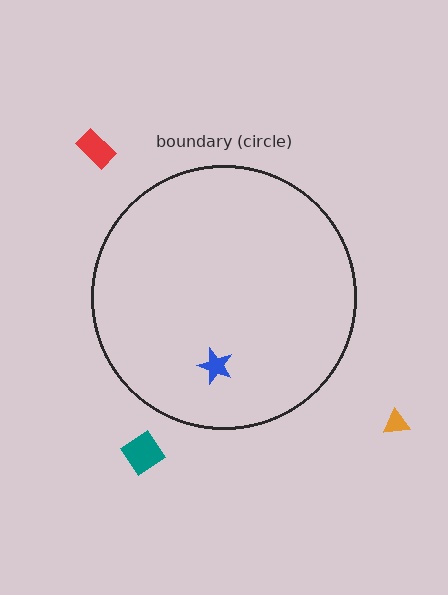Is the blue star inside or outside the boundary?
Inside.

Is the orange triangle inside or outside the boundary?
Outside.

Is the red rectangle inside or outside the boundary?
Outside.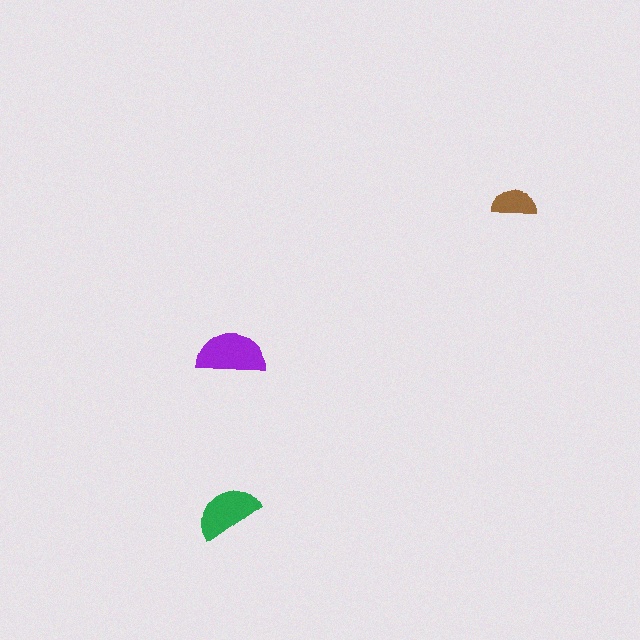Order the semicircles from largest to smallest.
the purple one, the green one, the brown one.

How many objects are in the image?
There are 3 objects in the image.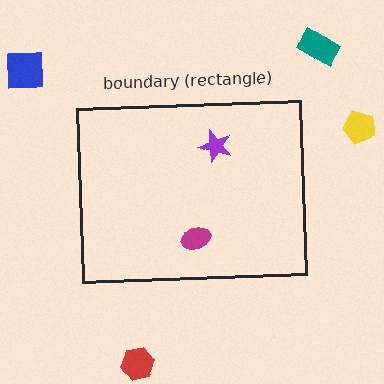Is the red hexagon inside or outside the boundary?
Outside.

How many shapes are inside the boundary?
2 inside, 4 outside.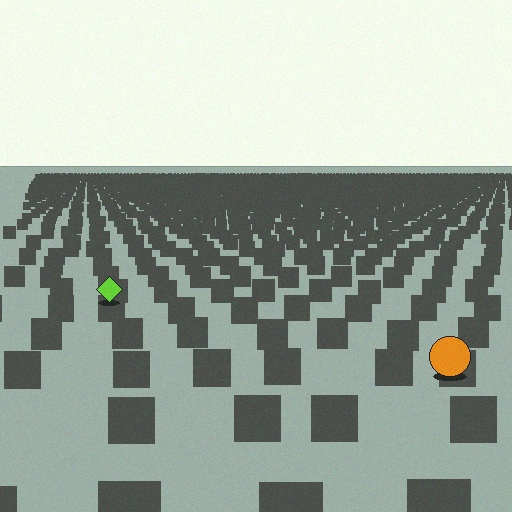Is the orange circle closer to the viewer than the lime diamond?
Yes. The orange circle is closer — you can tell from the texture gradient: the ground texture is coarser near it.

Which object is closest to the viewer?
The orange circle is closest. The texture marks near it are larger and more spread out.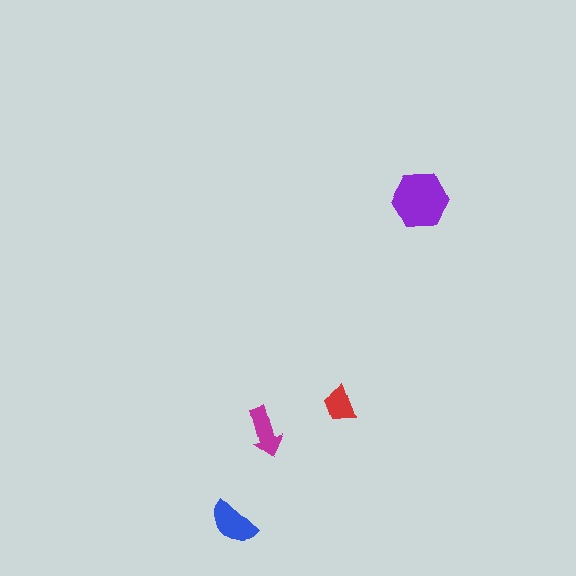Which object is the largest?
The purple hexagon.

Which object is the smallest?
The red trapezoid.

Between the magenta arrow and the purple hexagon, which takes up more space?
The purple hexagon.